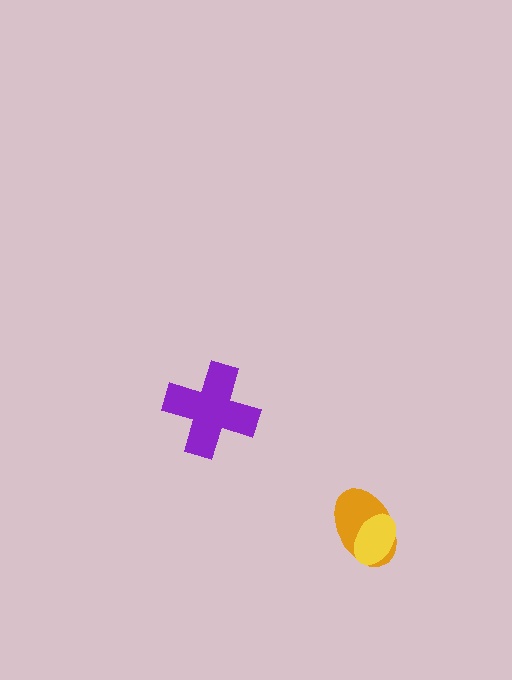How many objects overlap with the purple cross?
0 objects overlap with the purple cross.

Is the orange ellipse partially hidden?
Yes, it is partially covered by another shape.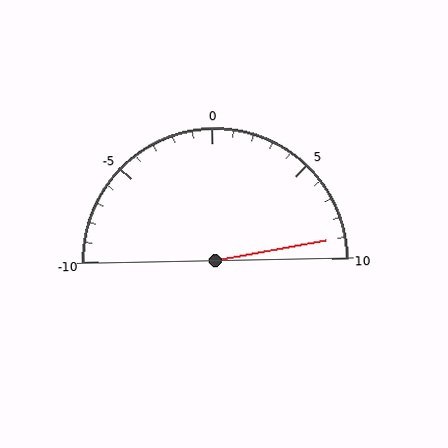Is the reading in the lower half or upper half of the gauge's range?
The reading is in the upper half of the range (-10 to 10).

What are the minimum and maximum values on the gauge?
The gauge ranges from -10 to 10.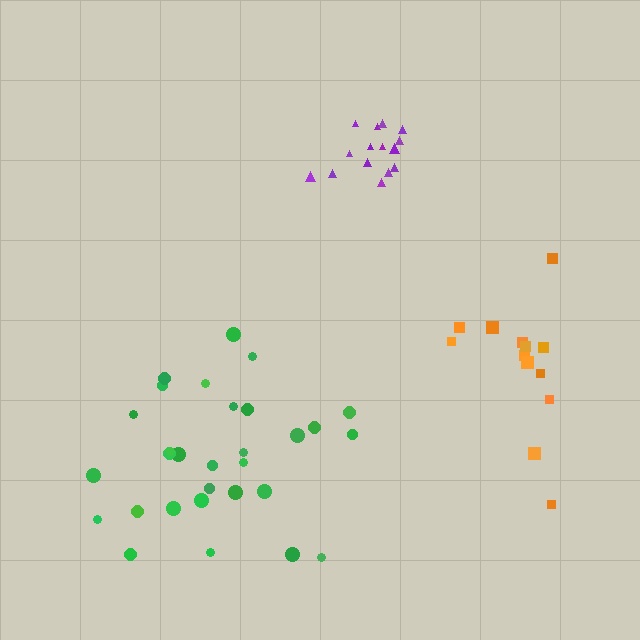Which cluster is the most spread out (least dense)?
Orange.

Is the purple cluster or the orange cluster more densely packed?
Purple.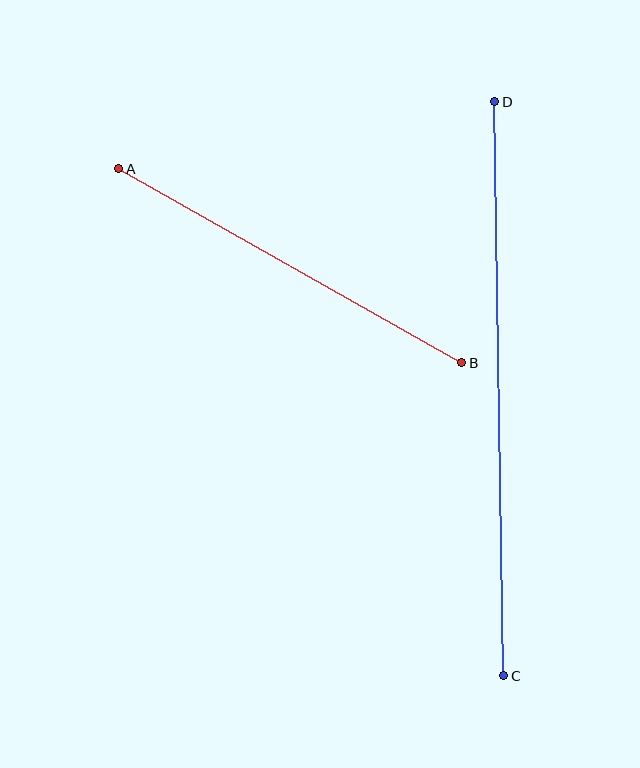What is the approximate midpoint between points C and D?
The midpoint is at approximately (499, 389) pixels.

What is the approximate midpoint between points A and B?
The midpoint is at approximately (290, 266) pixels.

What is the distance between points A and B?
The distance is approximately 394 pixels.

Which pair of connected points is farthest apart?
Points C and D are farthest apart.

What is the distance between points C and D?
The distance is approximately 574 pixels.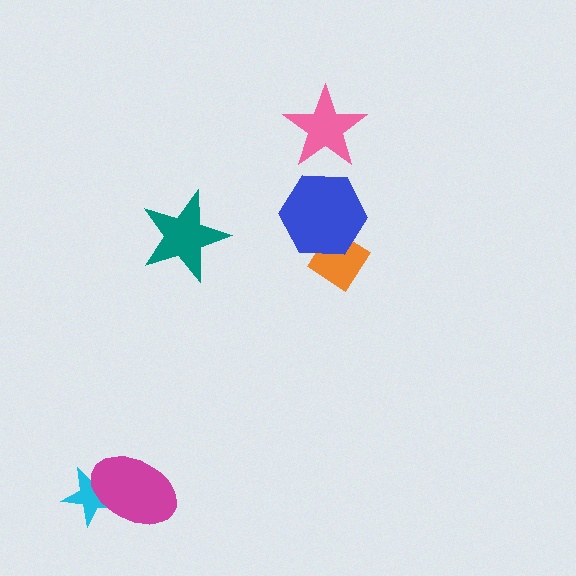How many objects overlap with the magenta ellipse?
1 object overlaps with the magenta ellipse.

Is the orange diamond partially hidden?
Yes, it is partially covered by another shape.